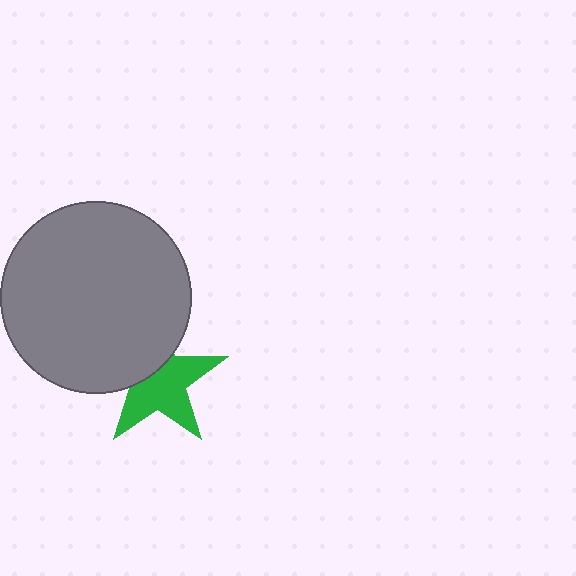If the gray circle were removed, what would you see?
You would see the complete green star.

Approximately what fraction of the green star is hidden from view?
Roughly 38% of the green star is hidden behind the gray circle.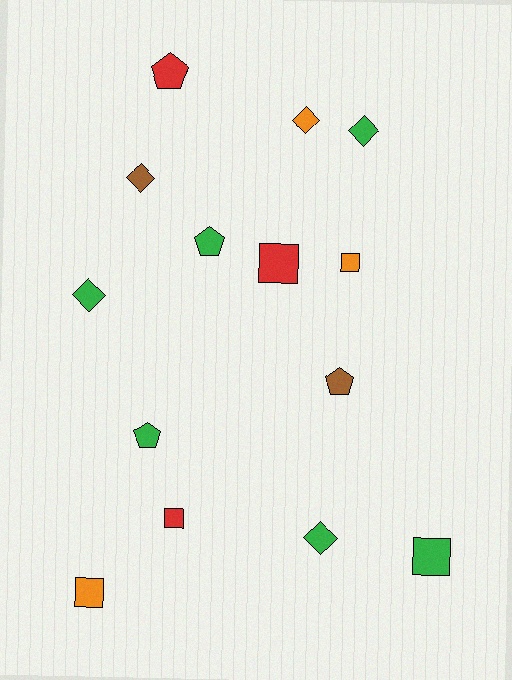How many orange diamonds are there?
There is 1 orange diamond.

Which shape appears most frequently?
Square, with 5 objects.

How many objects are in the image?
There are 14 objects.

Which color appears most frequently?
Green, with 6 objects.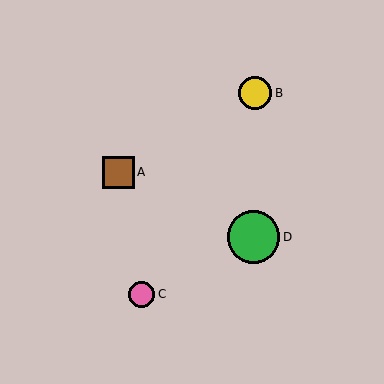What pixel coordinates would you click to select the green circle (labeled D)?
Click at (253, 237) to select the green circle D.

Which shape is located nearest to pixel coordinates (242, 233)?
The green circle (labeled D) at (253, 237) is nearest to that location.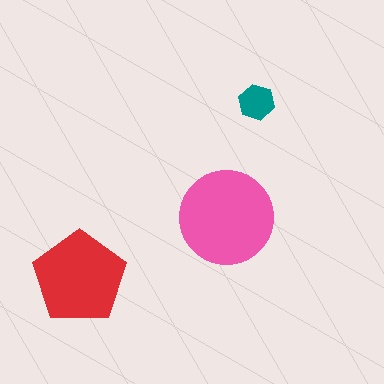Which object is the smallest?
The teal hexagon.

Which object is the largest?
The pink circle.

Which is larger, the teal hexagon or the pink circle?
The pink circle.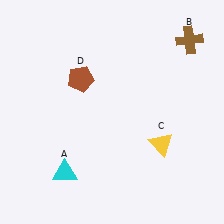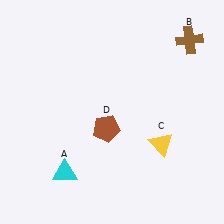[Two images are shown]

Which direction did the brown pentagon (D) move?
The brown pentagon (D) moved down.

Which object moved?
The brown pentagon (D) moved down.